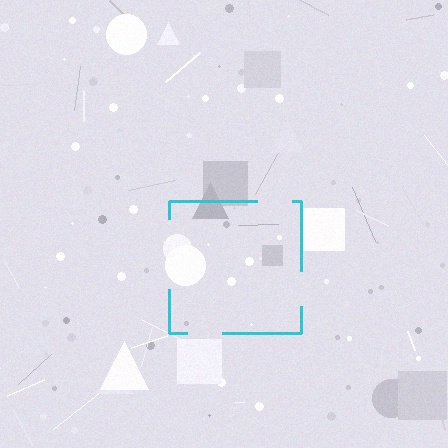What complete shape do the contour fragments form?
The contour fragments form a square.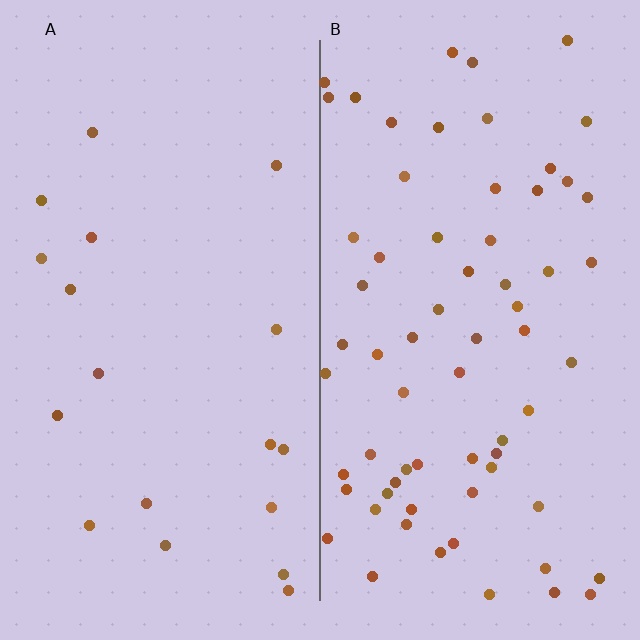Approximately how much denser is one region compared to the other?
Approximately 3.6× — region B over region A.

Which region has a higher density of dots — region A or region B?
B (the right).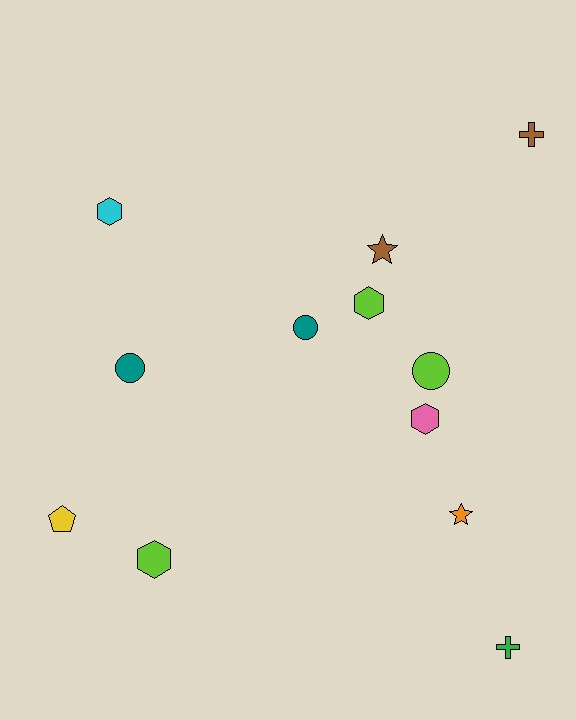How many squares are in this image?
There are no squares.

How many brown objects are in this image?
There are 2 brown objects.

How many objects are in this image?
There are 12 objects.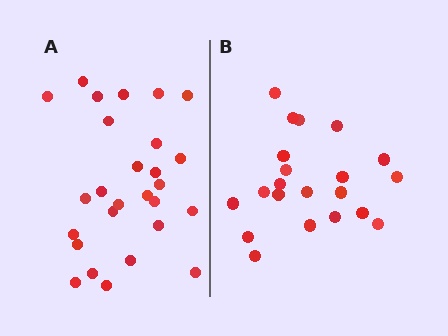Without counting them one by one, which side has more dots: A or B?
Region A (the left region) has more dots.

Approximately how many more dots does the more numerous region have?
Region A has about 6 more dots than region B.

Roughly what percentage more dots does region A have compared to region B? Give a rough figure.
About 30% more.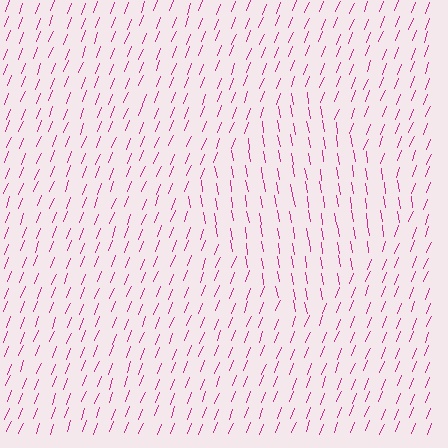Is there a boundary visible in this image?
Yes, there is a texture boundary formed by a change in line orientation.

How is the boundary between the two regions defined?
The boundary is defined purely by a change in line orientation (approximately 31 degrees difference). All lines are the same color and thickness.